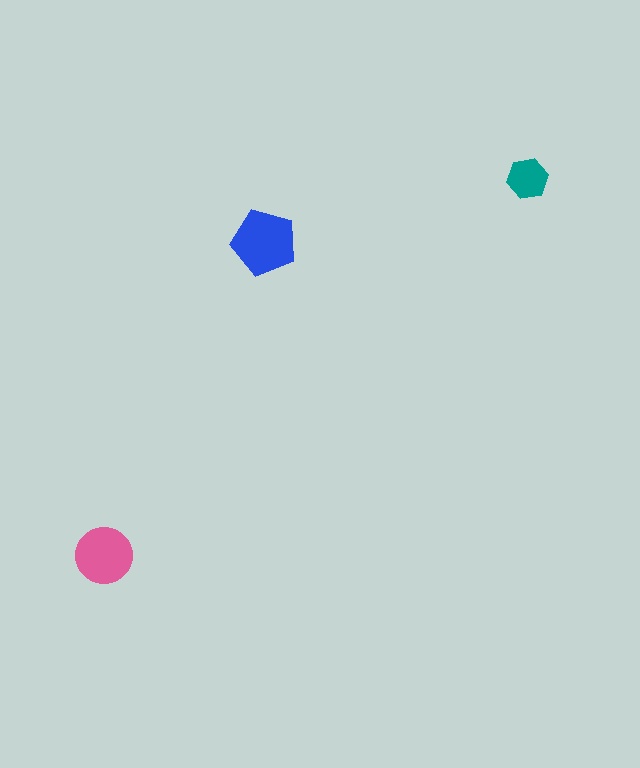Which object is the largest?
The blue pentagon.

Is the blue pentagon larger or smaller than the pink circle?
Larger.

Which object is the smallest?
The teal hexagon.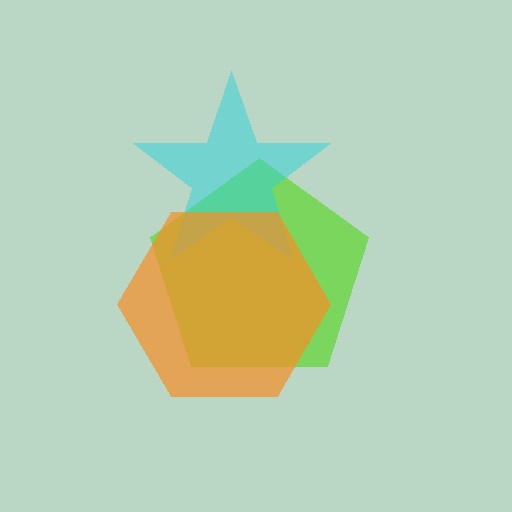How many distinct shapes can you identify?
There are 3 distinct shapes: a lime pentagon, a cyan star, an orange hexagon.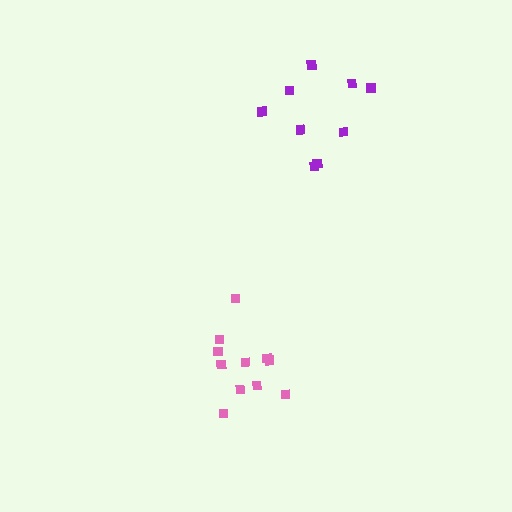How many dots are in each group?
Group 1: 9 dots, Group 2: 11 dots (20 total).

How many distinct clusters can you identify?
There are 2 distinct clusters.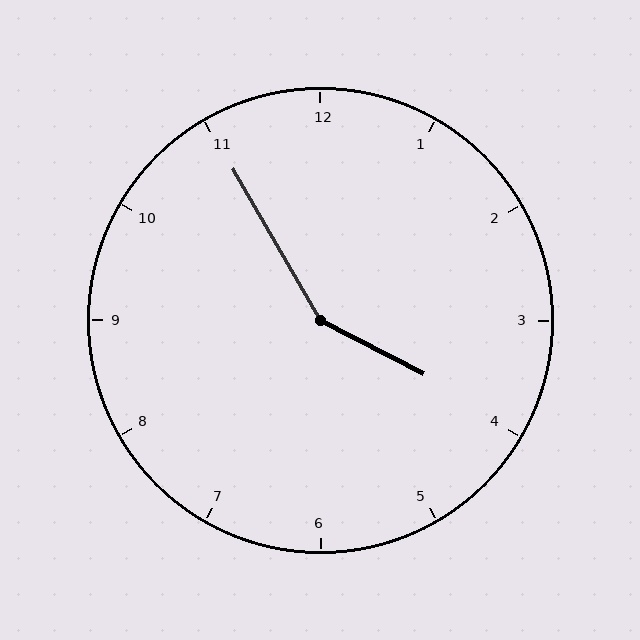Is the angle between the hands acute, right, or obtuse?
It is obtuse.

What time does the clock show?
3:55.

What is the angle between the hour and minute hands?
Approximately 148 degrees.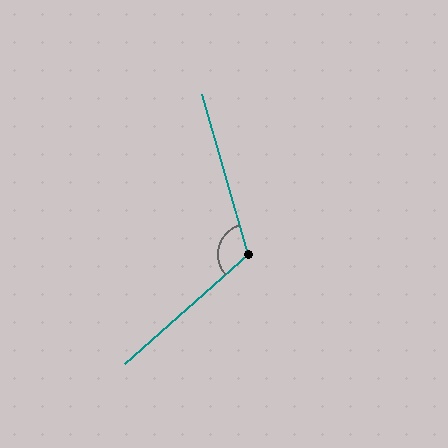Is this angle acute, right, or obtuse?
It is obtuse.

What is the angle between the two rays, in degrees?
Approximately 115 degrees.